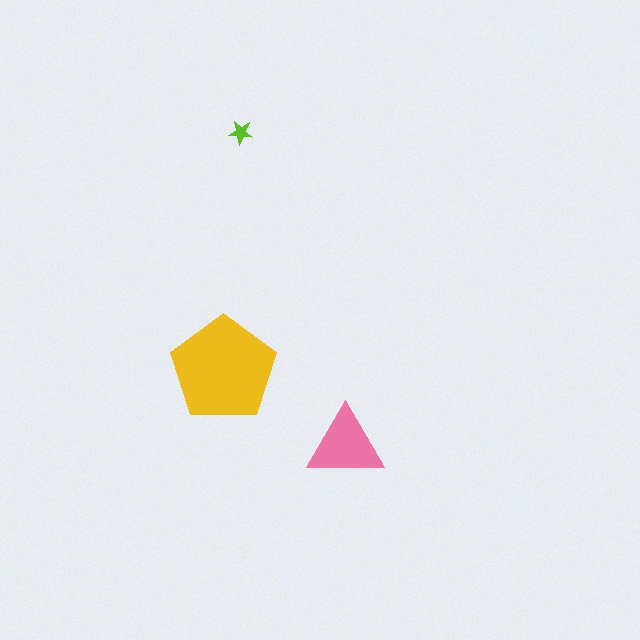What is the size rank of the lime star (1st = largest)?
3rd.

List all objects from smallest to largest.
The lime star, the pink triangle, the yellow pentagon.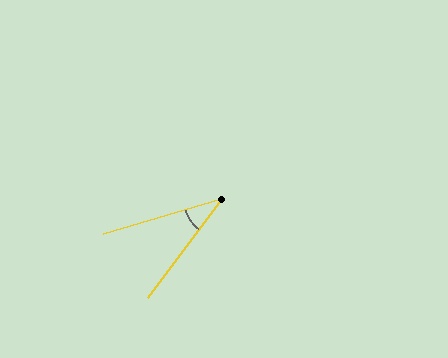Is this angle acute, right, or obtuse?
It is acute.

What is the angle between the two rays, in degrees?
Approximately 36 degrees.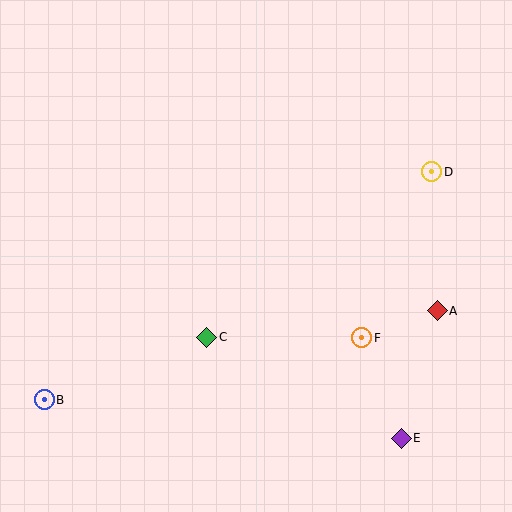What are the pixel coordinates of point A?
Point A is at (437, 311).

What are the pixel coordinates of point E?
Point E is at (401, 438).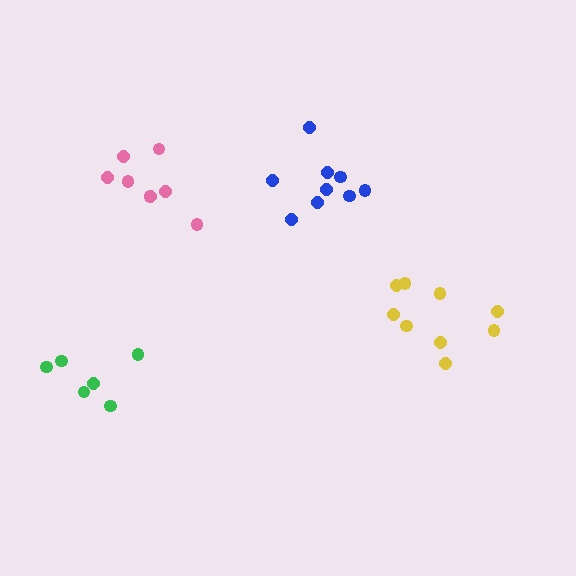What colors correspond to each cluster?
The clusters are colored: green, pink, yellow, blue.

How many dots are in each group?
Group 1: 6 dots, Group 2: 8 dots, Group 3: 9 dots, Group 4: 9 dots (32 total).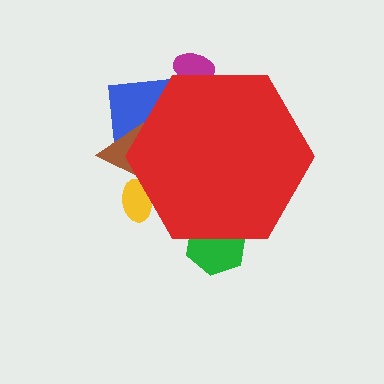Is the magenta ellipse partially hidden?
Yes, the magenta ellipse is partially hidden behind the red hexagon.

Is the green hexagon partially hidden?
Yes, the green hexagon is partially hidden behind the red hexagon.